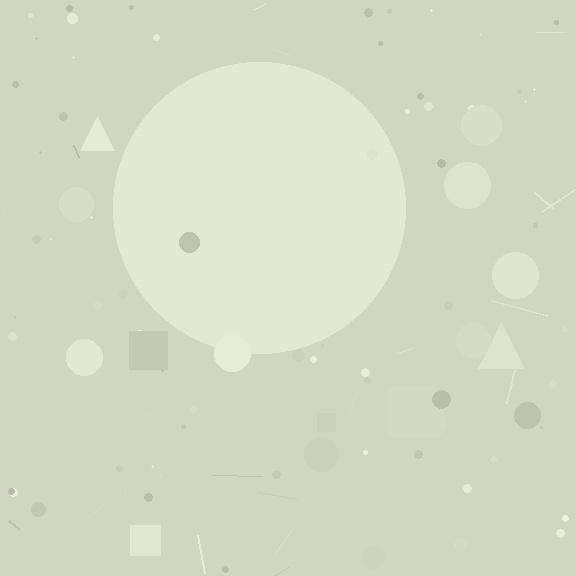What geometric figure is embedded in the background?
A circle is embedded in the background.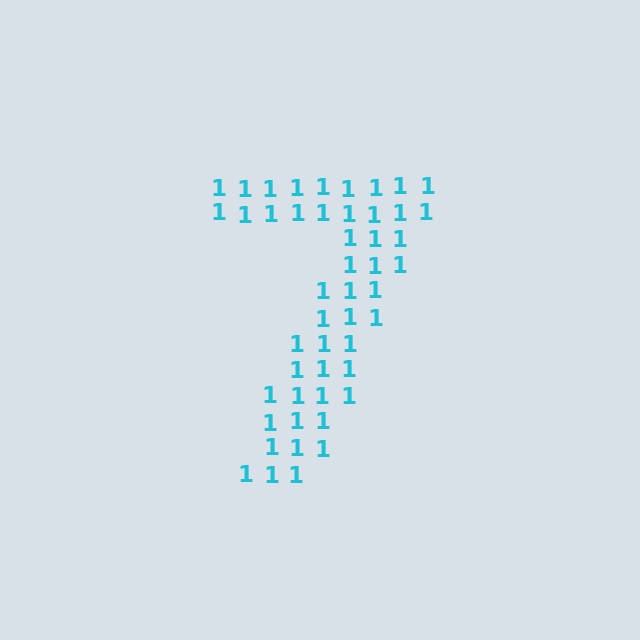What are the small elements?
The small elements are digit 1's.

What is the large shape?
The large shape is the digit 7.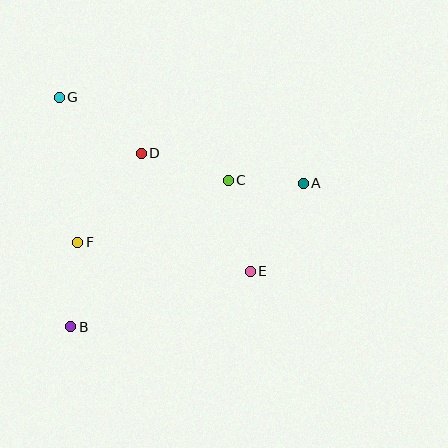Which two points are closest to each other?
Points A and C are closest to each other.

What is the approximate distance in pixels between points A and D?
The distance between A and D is approximately 165 pixels.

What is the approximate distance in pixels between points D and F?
The distance between D and F is approximately 109 pixels.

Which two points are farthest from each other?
Points A and B are farthest from each other.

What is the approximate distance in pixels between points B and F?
The distance between B and F is approximately 85 pixels.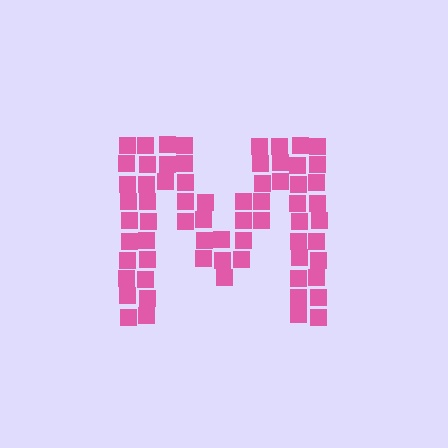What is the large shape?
The large shape is the letter M.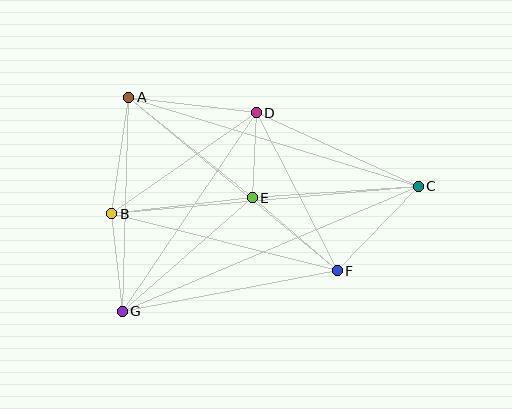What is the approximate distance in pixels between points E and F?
The distance between E and F is approximately 112 pixels.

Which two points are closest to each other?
Points D and E are closest to each other.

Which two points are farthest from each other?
Points C and G are farthest from each other.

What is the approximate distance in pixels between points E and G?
The distance between E and G is approximately 172 pixels.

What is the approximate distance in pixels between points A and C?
The distance between A and C is approximately 303 pixels.